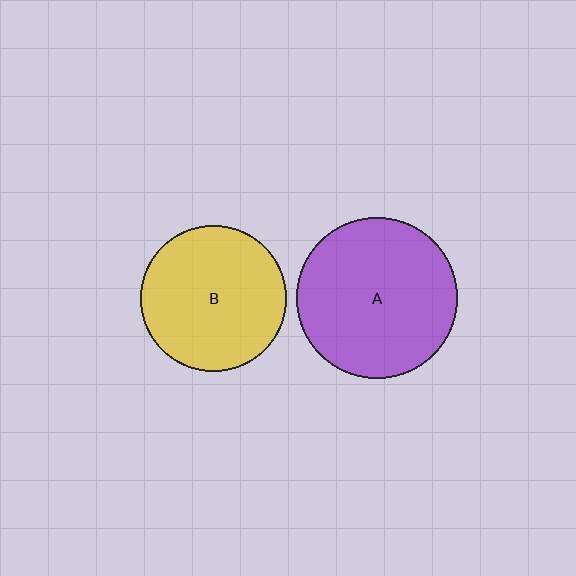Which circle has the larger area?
Circle A (purple).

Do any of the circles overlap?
No, none of the circles overlap.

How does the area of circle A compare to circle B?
Approximately 1.2 times.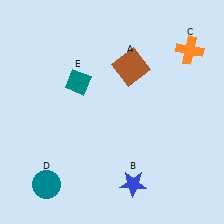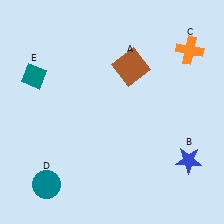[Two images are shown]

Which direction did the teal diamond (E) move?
The teal diamond (E) moved left.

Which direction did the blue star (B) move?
The blue star (B) moved right.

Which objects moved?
The objects that moved are: the blue star (B), the teal diamond (E).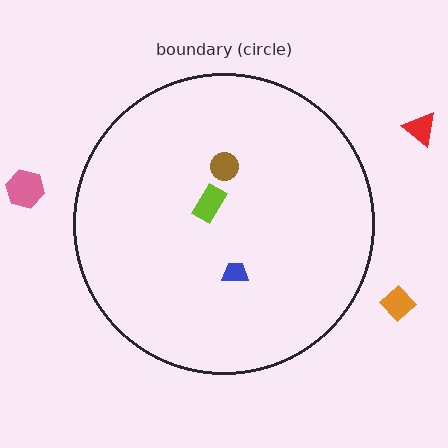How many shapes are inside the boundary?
3 inside, 3 outside.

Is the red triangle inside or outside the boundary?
Outside.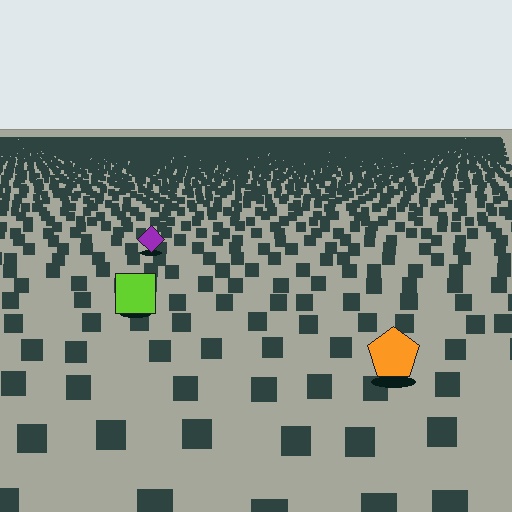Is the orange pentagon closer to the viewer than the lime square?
Yes. The orange pentagon is closer — you can tell from the texture gradient: the ground texture is coarser near it.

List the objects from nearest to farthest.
From nearest to farthest: the orange pentagon, the lime square, the purple diamond.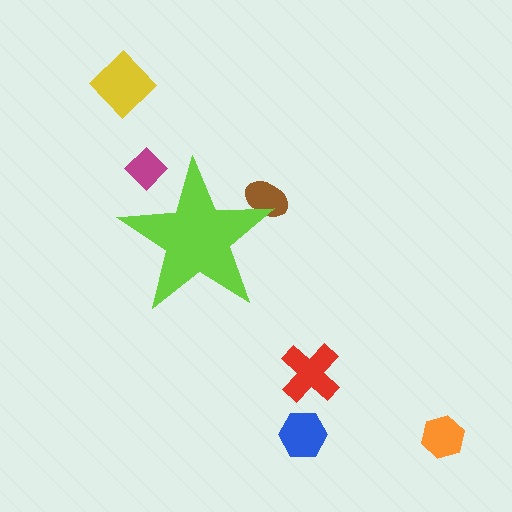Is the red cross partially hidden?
No, the red cross is fully visible.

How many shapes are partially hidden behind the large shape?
2 shapes are partially hidden.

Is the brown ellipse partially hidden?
Yes, the brown ellipse is partially hidden behind the lime star.